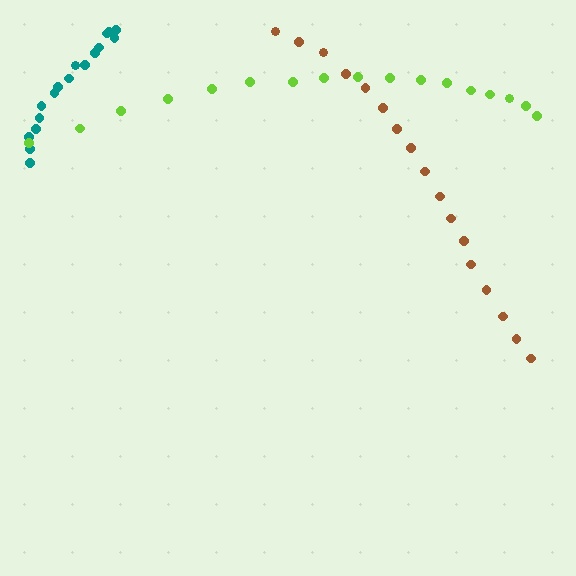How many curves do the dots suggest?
There are 3 distinct paths.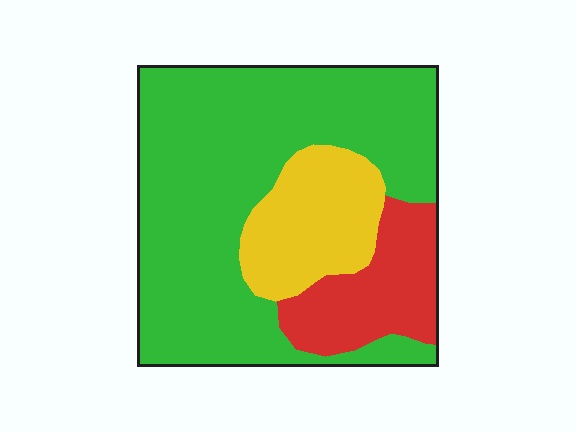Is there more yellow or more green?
Green.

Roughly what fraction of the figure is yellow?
Yellow takes up about one sixth (1/6) of the figure.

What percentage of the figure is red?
Red covers roughly 15% of the figure.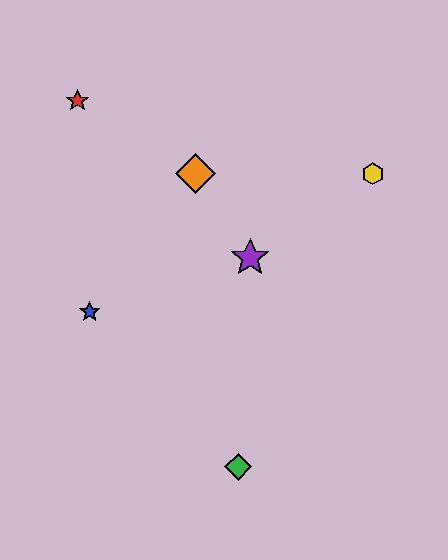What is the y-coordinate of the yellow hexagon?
The yellow hexagon is at y≈174.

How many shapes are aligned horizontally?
2 shapes (the yellow hexagon, the orange diamond) are aligned horizontally.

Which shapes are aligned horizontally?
The yellow hexagon, the orange diamond are aligned horizontally.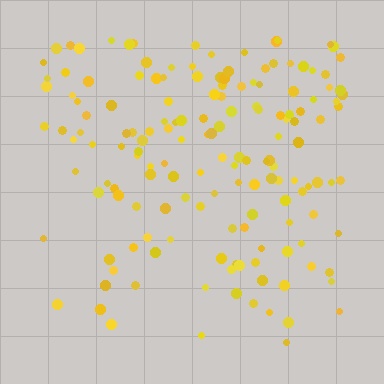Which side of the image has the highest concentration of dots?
The top.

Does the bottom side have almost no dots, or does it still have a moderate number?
Still a moderate number, just noticeably fewer than the top.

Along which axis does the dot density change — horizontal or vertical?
Vertical.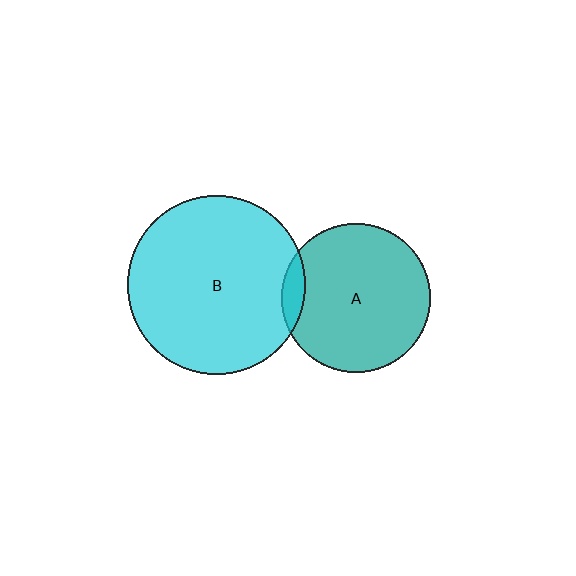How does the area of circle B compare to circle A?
Approximately 1.4 times.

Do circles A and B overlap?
Yes.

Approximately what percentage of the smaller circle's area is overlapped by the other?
Approximately 10%.